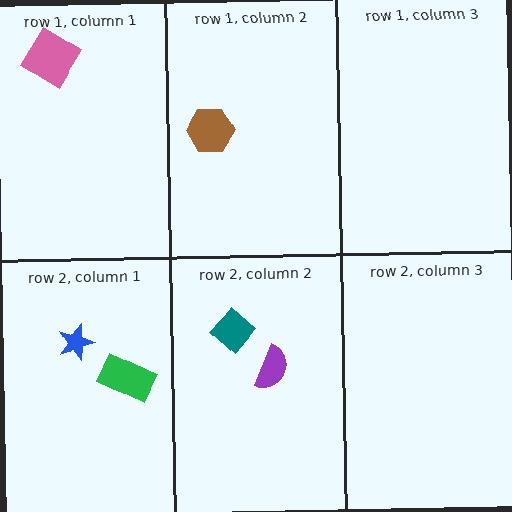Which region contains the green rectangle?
The row 2, column 1 region.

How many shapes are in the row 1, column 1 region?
1.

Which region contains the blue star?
The row 2, column 1 region.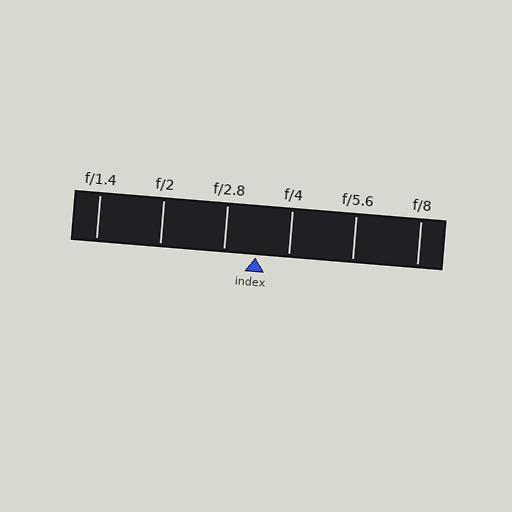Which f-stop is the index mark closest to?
The index mark is closest to f/2.8.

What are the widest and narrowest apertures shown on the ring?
The widest aperture shown is f/1.4 and the narrowest is f/8.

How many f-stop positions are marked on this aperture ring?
There are 6 f-stop positions marked.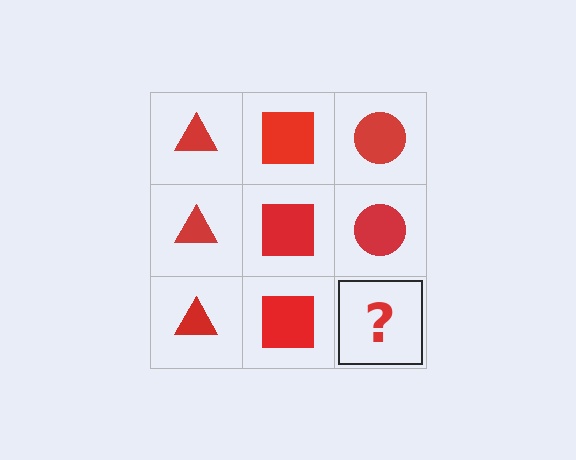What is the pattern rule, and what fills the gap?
The rule is that each column has a consistent shape. The gap should be filled with a red circle.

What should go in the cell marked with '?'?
The missing cell should contain a red circle.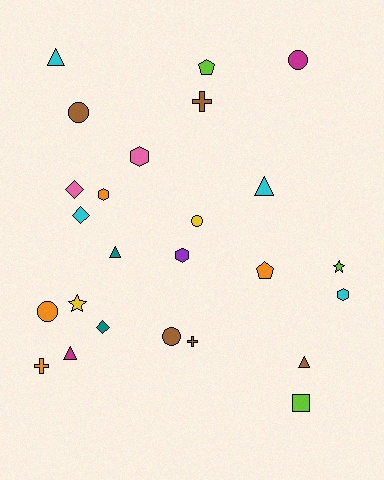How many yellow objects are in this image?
There are 2 yellow objects.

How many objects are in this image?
There are 25 objects.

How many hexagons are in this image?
There are 4 hexagons.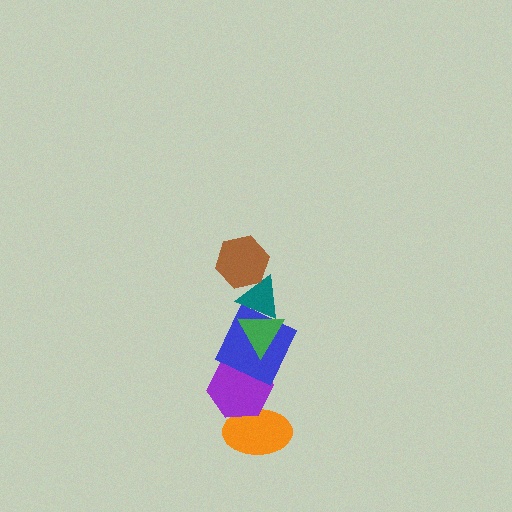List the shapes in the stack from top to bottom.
From top to bottom: the brown hexagon, the teal triangle, the green triangle, the blue square, the purple hexagon, the orange ellipse.